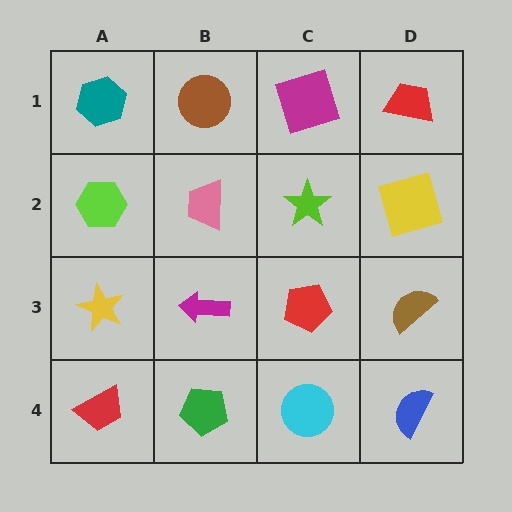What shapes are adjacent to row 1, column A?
A lime hexagon (row 2, column A), a brown circle (row 1, column B).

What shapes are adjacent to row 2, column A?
A teal hexagon (row 1, column A), a yellow star (row 3, column A), a pink trapezoid (row 2, column B).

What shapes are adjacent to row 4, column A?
A yellow star (row 3, column A), a green pentagon (row 4, column B).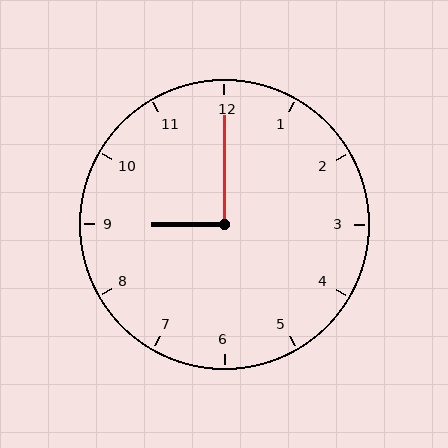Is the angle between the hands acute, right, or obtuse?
It is right.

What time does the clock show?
9:00.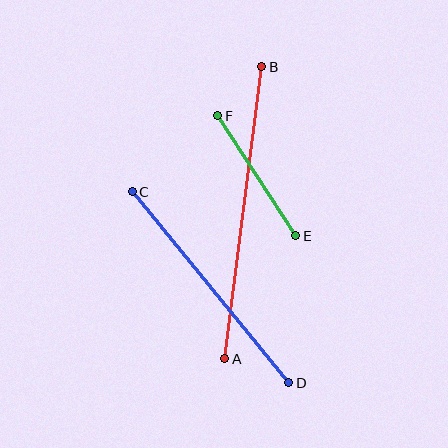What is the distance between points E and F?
The distance is approximately 143 pixels.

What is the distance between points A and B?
The distance is approximately 294 pixels.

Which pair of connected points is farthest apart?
Points A and B are farthest apart.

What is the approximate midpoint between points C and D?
The midpoint is at approximately (210, 287) pixels.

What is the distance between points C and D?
The distance is approximately 247 pixels.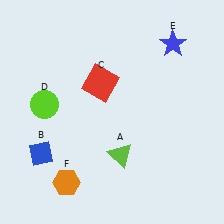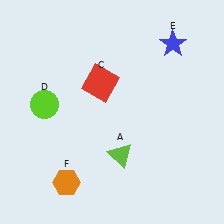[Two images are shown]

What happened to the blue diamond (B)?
The blue diamond (B) was removed in Image 2. It was in the bottom-left area of Image 1.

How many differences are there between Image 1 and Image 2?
There is 1 difference between the two images.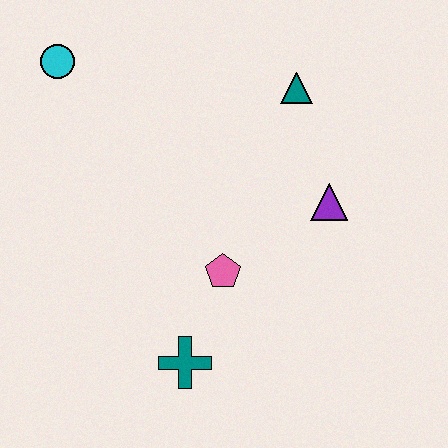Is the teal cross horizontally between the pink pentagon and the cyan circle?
Yes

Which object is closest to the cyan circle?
The teal triangle is closest to the cyan circle.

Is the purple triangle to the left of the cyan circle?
No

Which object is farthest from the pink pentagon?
The cyan circle is farthest from the pink pentagon.